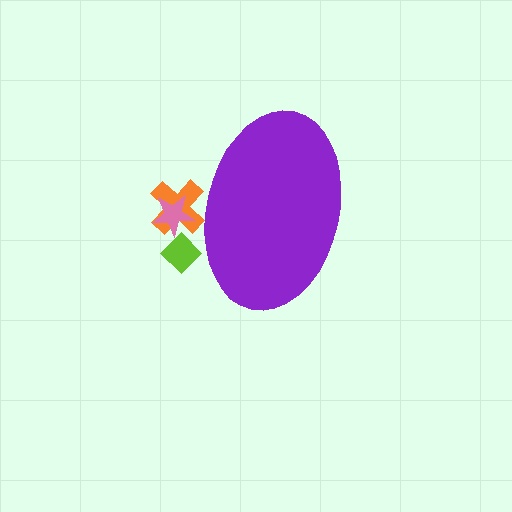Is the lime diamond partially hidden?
Yes, the lime diamond is partially hidden behind the purple ellipse.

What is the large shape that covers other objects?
A purple ellipse.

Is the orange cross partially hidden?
Yes, the orange cross is partially hidden behind the purple ellipse.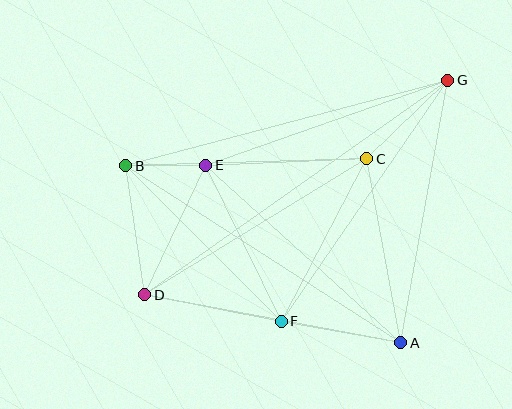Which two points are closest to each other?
Points B and E are closest to each other.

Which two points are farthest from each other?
Points D and G are farthest from each other.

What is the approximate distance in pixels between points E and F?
The distance between E and F is approximately 173 pixels.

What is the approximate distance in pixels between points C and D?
The distance between C and D is approximately 260 pixels.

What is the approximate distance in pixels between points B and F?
The distance between B and F is approximately 220 pixels.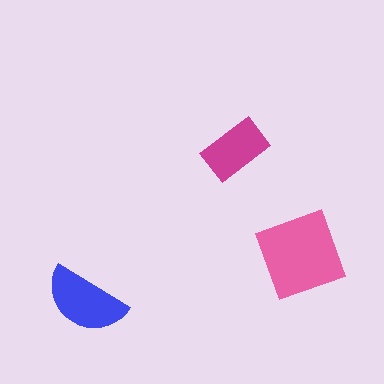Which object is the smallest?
The magenta rectangle.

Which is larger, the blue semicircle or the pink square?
The pink square.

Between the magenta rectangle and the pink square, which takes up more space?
The pink square.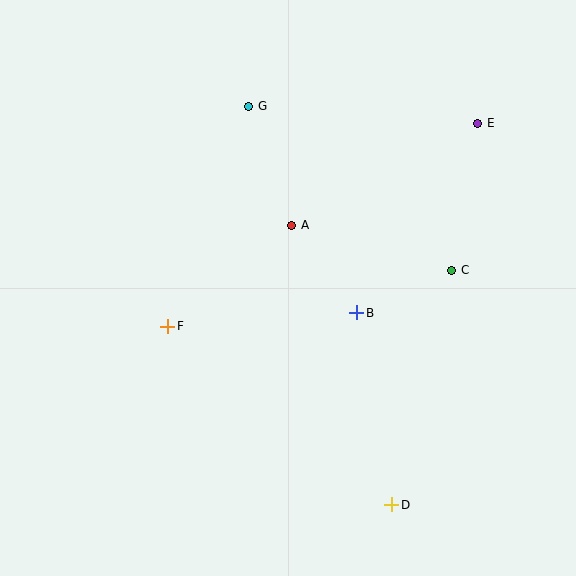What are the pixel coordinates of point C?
Point C is at (452, 270).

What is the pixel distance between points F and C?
The distance between F and C is 289 pixels.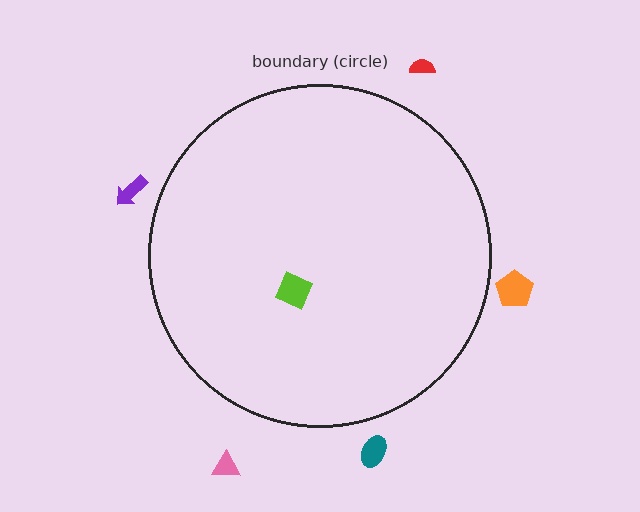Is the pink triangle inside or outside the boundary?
Outside.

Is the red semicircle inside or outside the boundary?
Outside.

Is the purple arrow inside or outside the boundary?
Outside.